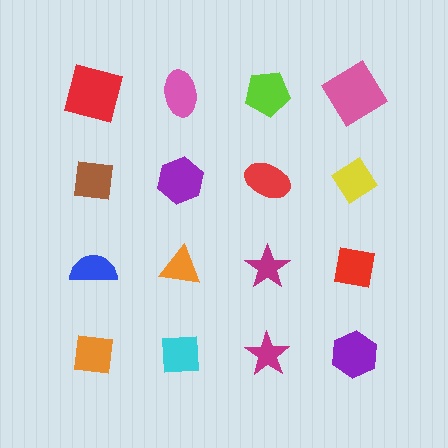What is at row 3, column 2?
An orange triangle.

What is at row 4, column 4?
A purple hexagon.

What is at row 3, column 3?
A magenta star.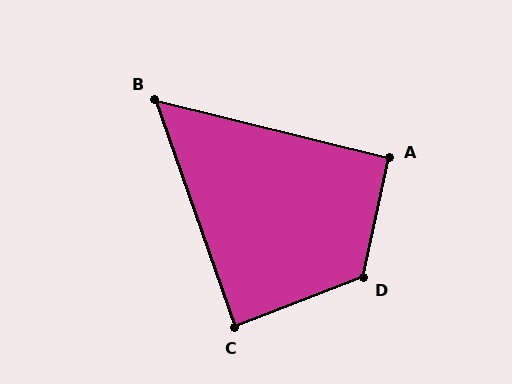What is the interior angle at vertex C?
Approximately 88 degrees (approximately right).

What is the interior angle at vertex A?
Approximately 92 degrees (approximately right).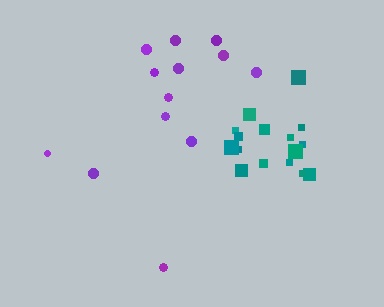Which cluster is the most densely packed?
Teal.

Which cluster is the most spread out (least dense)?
Purple.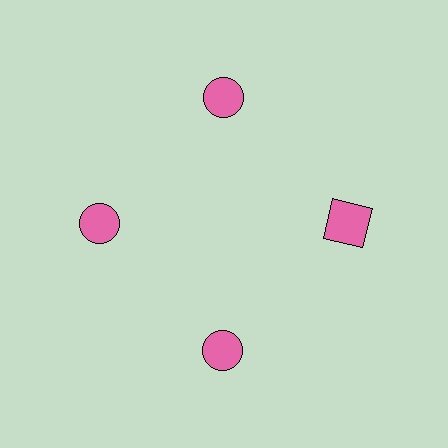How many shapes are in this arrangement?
There are 4 shapes arranged in a ring pattern.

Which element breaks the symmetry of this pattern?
The pink square at roughly the 3 o'clock position breaks the symmetry. All other shapes are pink circles.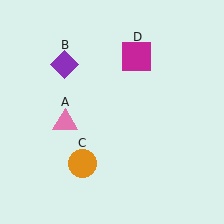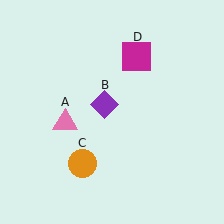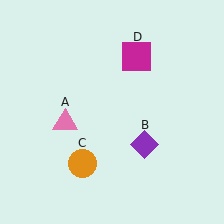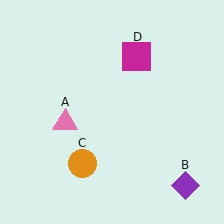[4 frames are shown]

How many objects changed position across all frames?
1 object changed position: purple diamond (object B).